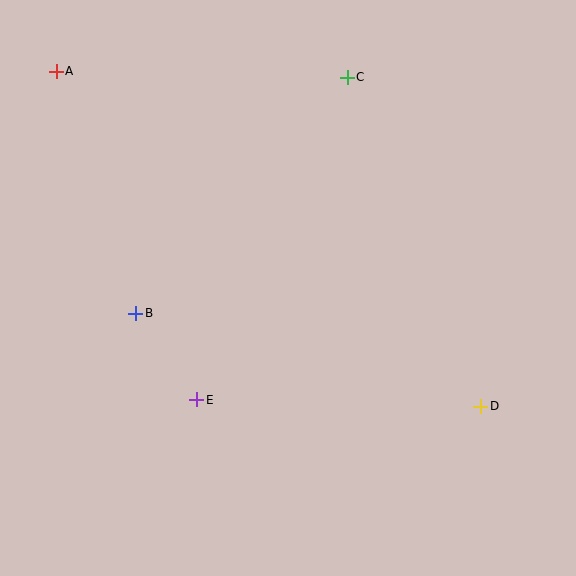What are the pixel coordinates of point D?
Point D is at (481, 406).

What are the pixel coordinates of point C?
Point C is at (347, 77).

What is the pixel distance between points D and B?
The distance between D and B is 357 pixels.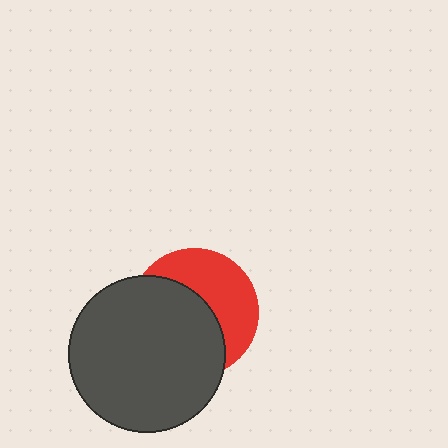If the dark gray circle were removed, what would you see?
You would see the complete red circle.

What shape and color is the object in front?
The object in front is a dark gray circle.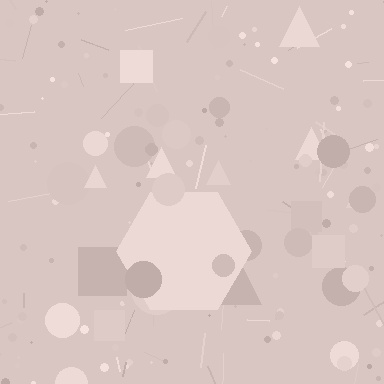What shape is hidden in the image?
A hexagon is hidden in the image.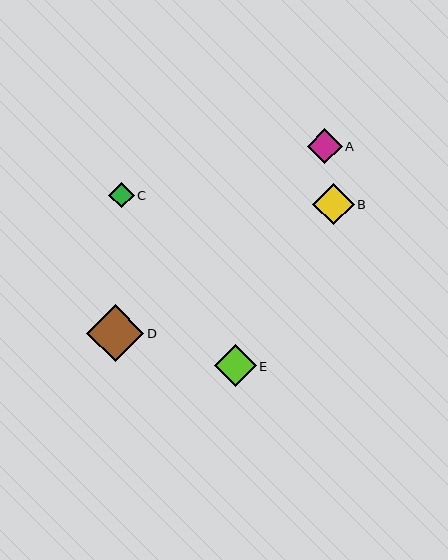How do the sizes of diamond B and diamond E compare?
Diamond B and diamond E are approximately the same size.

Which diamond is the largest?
Diamond D is the largest with a size of approximately 57 pixels.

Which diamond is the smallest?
Diamond C is the smallest with a size of approximately 25 pixels.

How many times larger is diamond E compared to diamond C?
Diamond E is approximately 1.7 times the size of diamond C.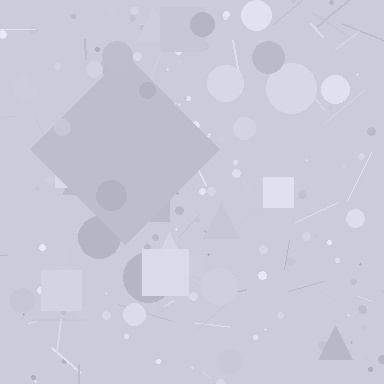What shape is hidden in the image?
A diamond is hidden in the image.